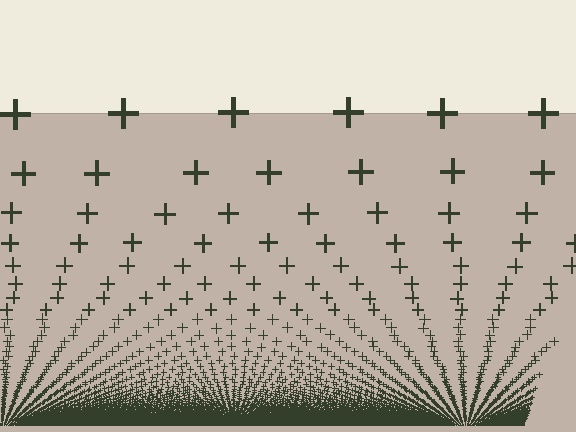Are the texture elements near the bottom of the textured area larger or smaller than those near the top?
Smaller. The gradient is inverted — elements near the bottom are smaller and denser.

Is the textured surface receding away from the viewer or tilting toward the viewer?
The surface appears to tilt toward the viewer. Texture elements get larger and sparser toward the top.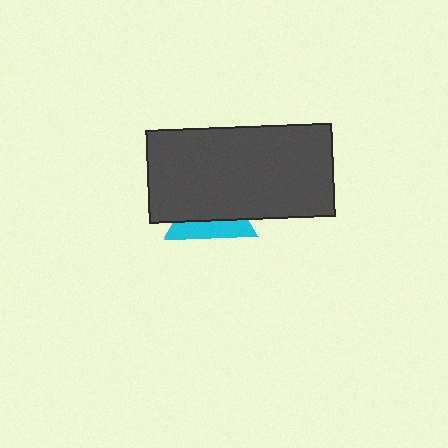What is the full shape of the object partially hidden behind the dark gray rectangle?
The partially hidden object is a cyan triangle.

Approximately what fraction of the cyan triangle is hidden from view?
Roughly 65% of the cyan triangle is hidden behind the dark gray rectangle.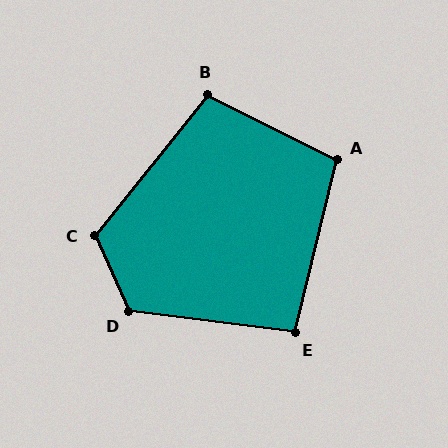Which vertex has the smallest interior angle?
E, at approximately 96 degrees.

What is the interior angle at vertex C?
Approximately 117 degrees (obtuse).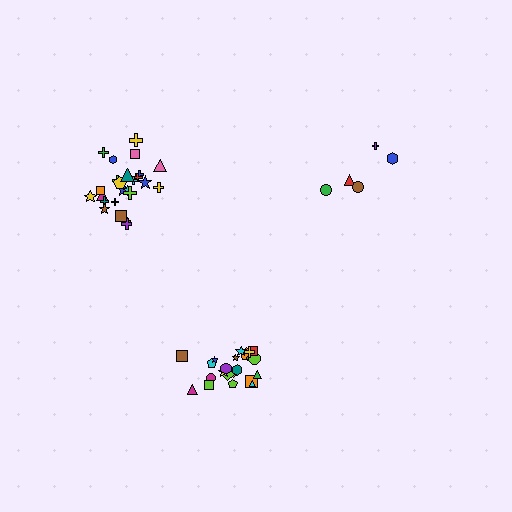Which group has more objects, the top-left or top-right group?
The top-left group.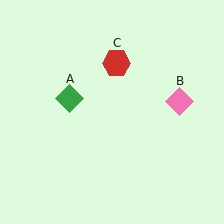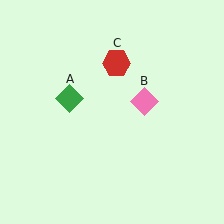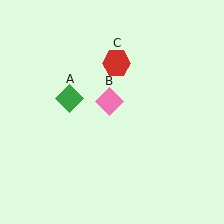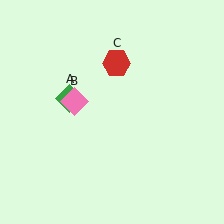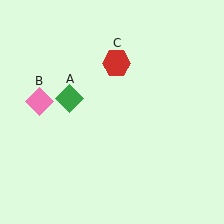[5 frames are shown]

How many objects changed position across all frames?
1 object changed position: pink diamond (object B).